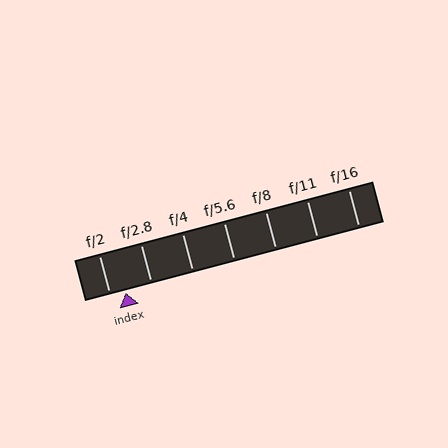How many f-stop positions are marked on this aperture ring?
There are 7 f-stop positions marked.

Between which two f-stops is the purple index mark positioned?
The index mark is between f/2 and f/2.8.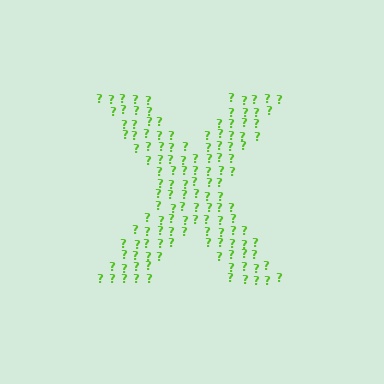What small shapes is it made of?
It is made of small question marks.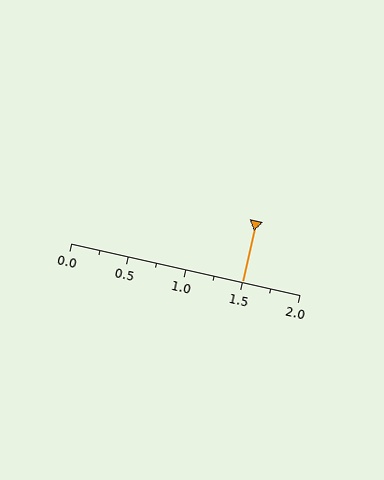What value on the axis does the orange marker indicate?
The marker indicates approximately 1.5.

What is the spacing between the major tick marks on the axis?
The major ticks are spaced 0.5 apart.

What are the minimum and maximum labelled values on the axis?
The axis runs from 0.0 to 2.0.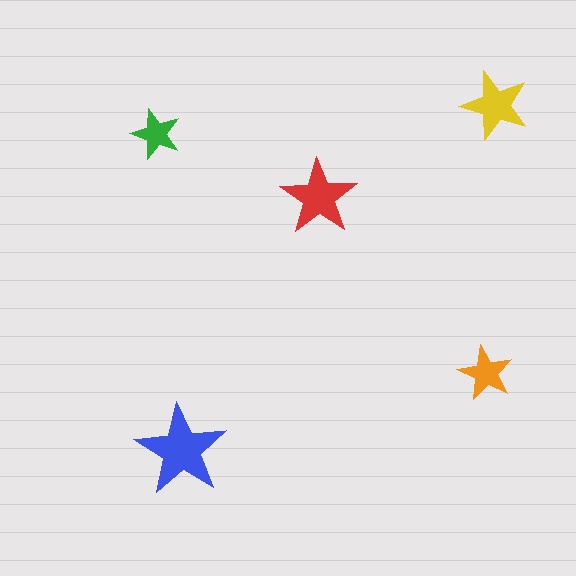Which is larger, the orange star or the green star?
The orange one.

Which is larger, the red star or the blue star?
The blue one.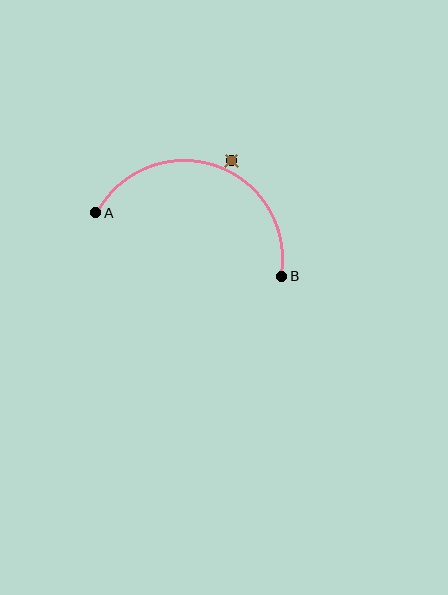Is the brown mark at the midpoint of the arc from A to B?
No — the brown mark does not lie on the arc at all. It sits slightly outside the curve.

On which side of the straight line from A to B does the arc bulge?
The arc bulges above the straight line connecting A and B.